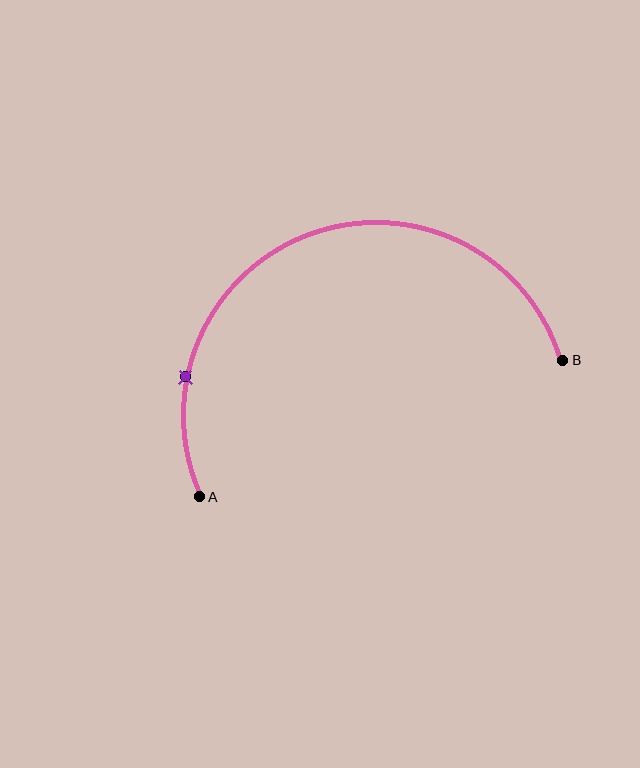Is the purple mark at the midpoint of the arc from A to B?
No. The purple mark lies on the arc but is closer to endpoint A. The arc midpoint would be at the point on the curve equidistant along the arc from both A and B.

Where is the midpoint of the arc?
The arc midpoint is the point on the curve farthest from the straight line joining A and B. It sits above that line.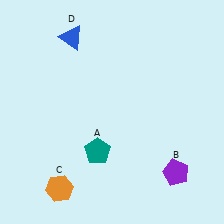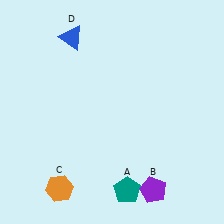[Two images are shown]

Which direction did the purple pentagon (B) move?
The purple pentagon (B) moved left.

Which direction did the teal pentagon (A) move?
The teal pentagon (A) moved down.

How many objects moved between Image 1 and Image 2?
2 objects moved between the two images.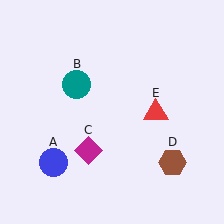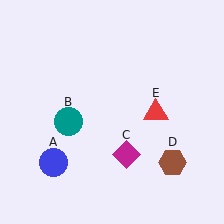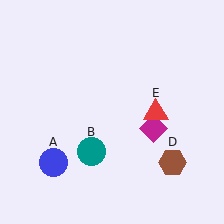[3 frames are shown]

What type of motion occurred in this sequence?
The teal circle (object B), magenta diamond (object C) rotated counterclockwise around the center of the scene.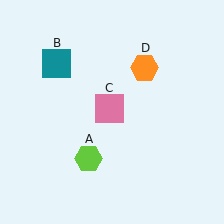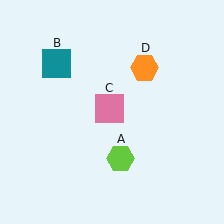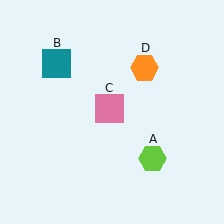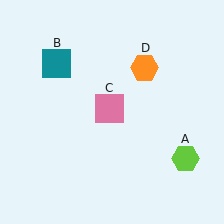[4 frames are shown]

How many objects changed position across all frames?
1 object changed position: lime hexagon (object A).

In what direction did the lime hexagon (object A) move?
The lime hexagon (object A) moved right.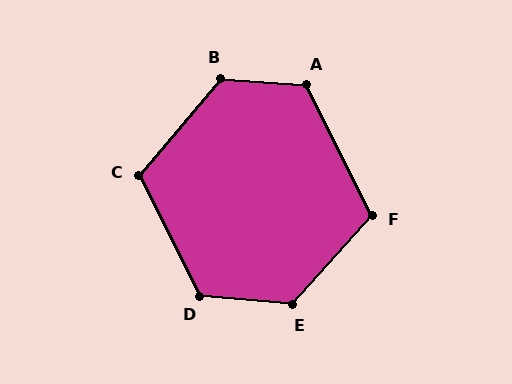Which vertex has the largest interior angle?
E, at approximately 126 degrees.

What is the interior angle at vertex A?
Approximately 121 degrees (obtuse).